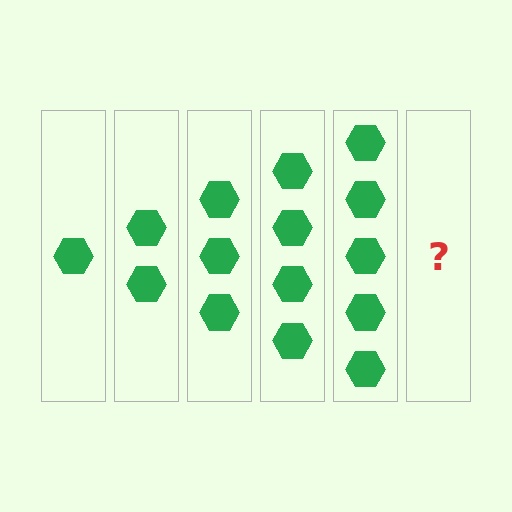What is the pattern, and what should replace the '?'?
The pattern is that each step adds one more hexagon. The '?' should be 6 hexagons.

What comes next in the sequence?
The next element should be 6 hexagons.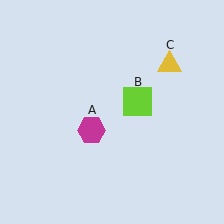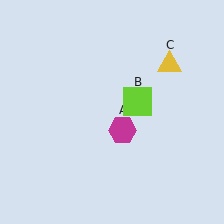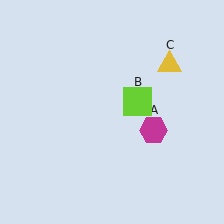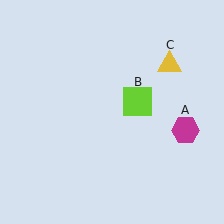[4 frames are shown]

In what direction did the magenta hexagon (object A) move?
The magenta hexagon (object A) moved right.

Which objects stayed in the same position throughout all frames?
Lime square (object B) and yellow triangle (object C) remained stationary.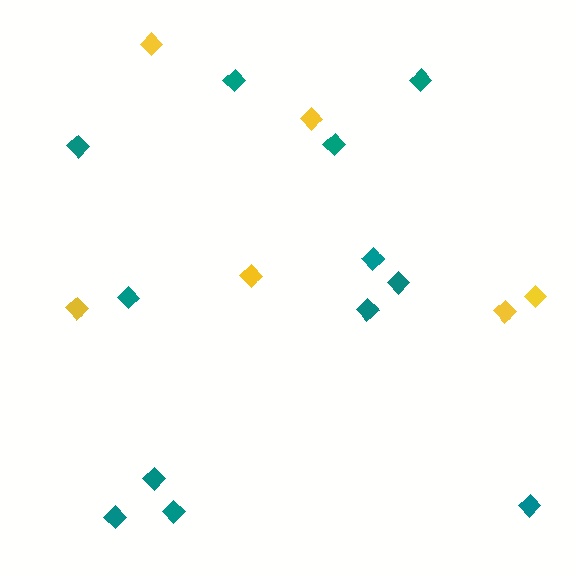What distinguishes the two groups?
There are 2 groups: one group of teal diamonds (12) and one group of yellow diamonds (6).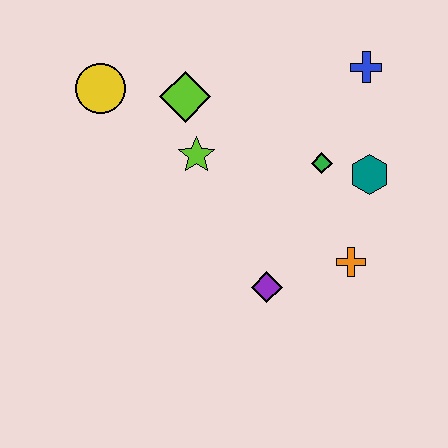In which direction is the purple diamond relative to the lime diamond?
The purple diamond is below the lime diamond.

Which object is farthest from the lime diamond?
The orange cross is farthest from the lime diamond.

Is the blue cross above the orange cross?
Yes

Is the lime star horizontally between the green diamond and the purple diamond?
No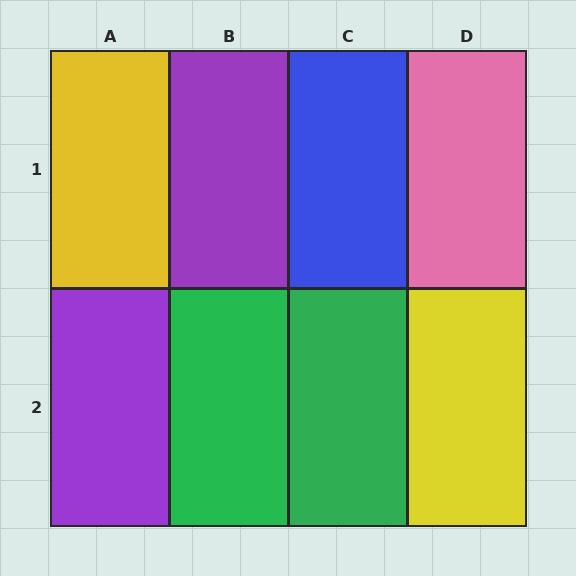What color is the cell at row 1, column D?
Pink.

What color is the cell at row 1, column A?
Yellow.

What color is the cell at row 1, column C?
Blue.